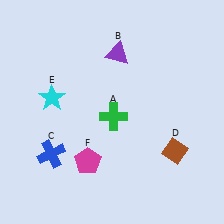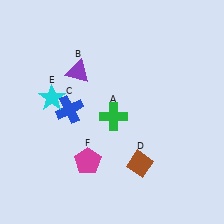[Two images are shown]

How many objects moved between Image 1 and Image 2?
3 objects moved between the two images.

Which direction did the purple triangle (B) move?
The purple triangle (B) moved left.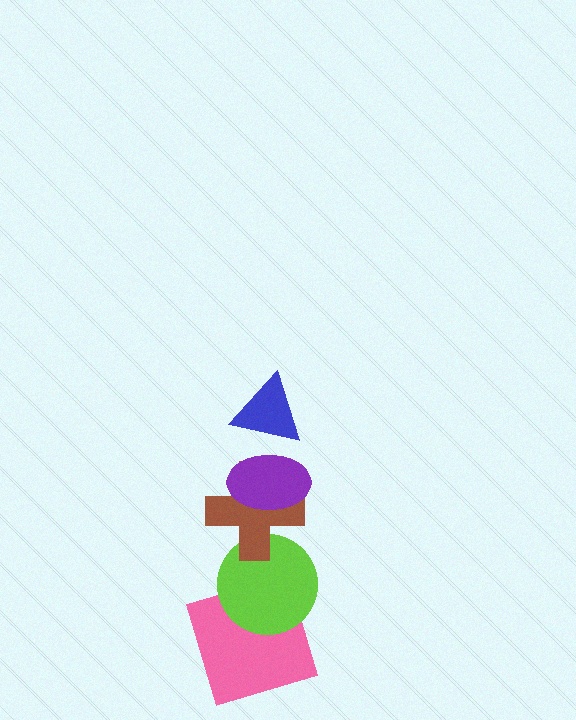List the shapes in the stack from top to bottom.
From top to bottom: the blue triangle, the purple ellipse, the brown cross, the lime circle, the pink square.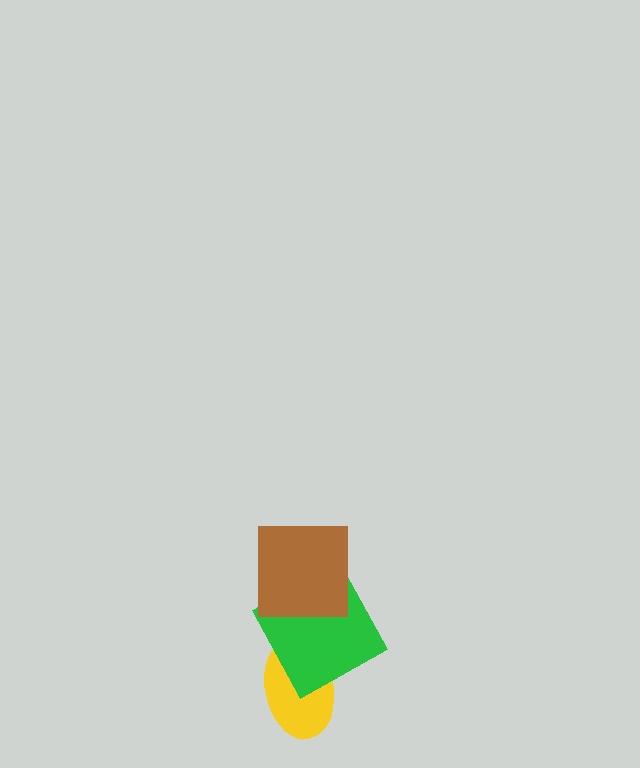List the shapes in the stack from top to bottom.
From top to bottom: the brown square, the green square, the yellow ellipse.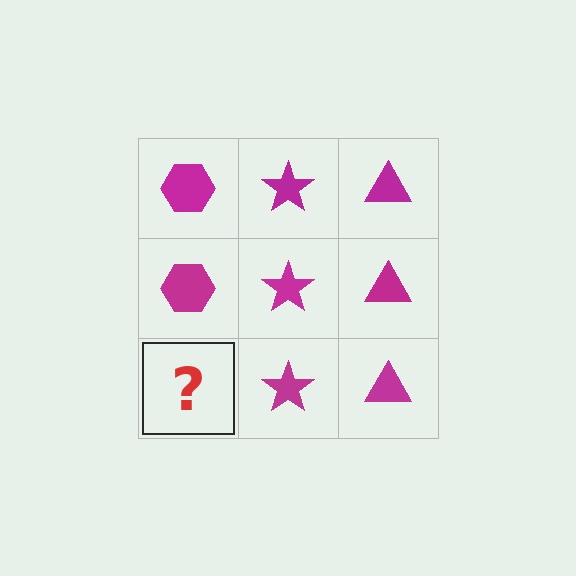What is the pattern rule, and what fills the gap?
The rule is that each column has a consistent shape. The gap should be filled with a magenta hexagon.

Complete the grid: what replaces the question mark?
The question mark should be replaced with a magenta hexagon.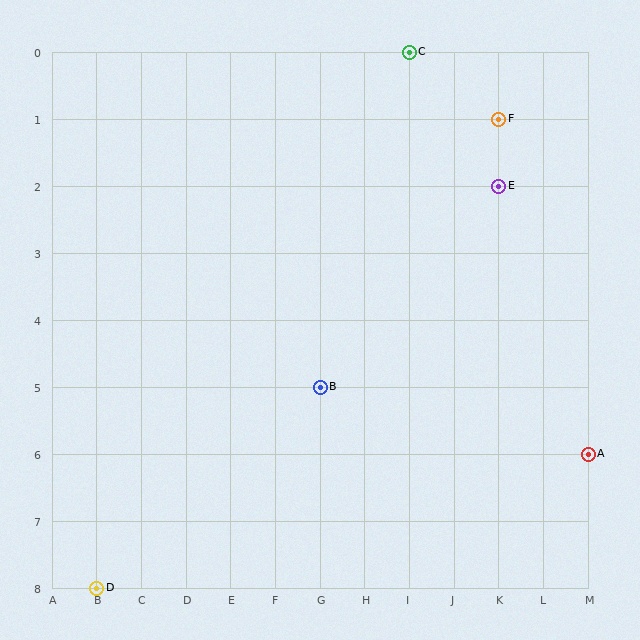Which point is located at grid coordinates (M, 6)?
Point A is at (M, 6).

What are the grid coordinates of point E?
Point E is at grid coordinates (K, 2).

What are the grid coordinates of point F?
Point F is at grid coordinates (K, 1).